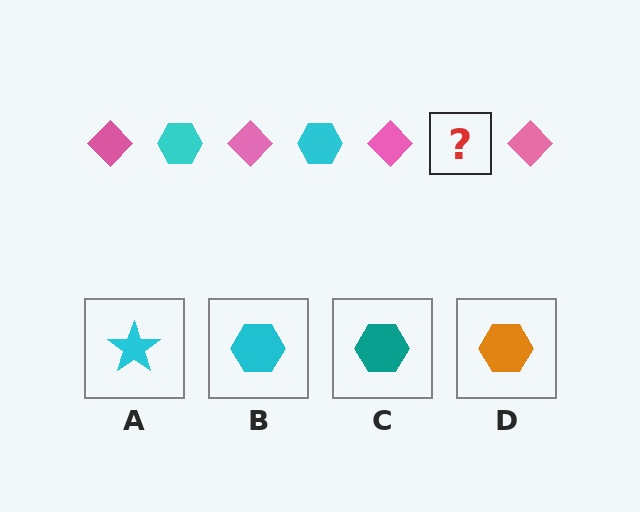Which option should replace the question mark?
Option B.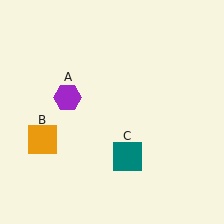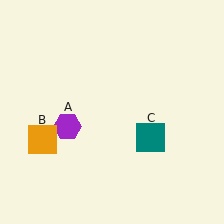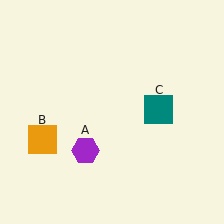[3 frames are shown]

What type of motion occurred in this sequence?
The purple hexagon (object A), teal square (object C) rotated counterclockwise around the center of the scene.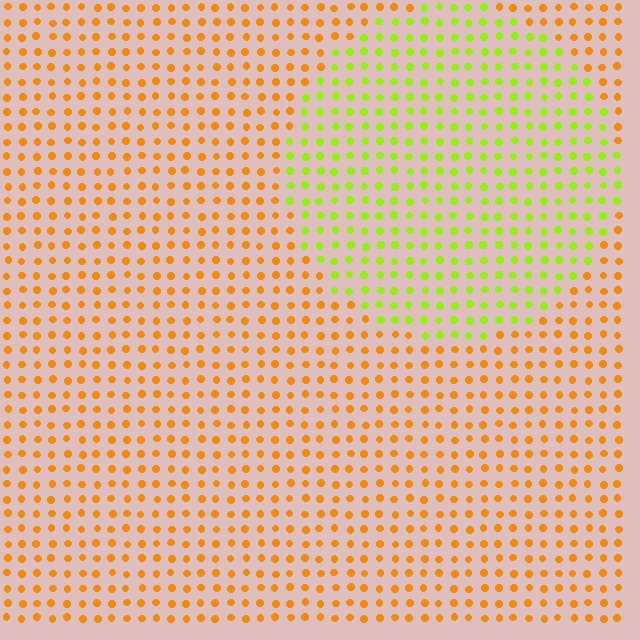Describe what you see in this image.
The image is filled with small orange elements in a uniform arrangement. A circle-shaped region is visible where the elements are tinted to a slightly different hue, forming a subtle color boundary.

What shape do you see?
I see a circle.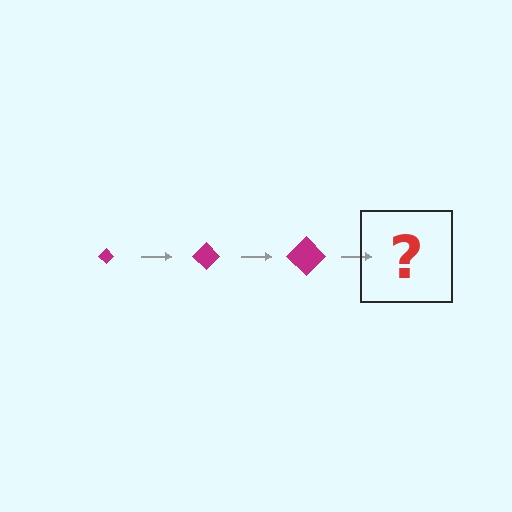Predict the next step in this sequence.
The next step is a magenta diamond, larger than the previous one.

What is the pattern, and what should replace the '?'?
The pattern is that the diamond gets progressively larger each step. The '?' should be a magenta diamond, larger than the previous one.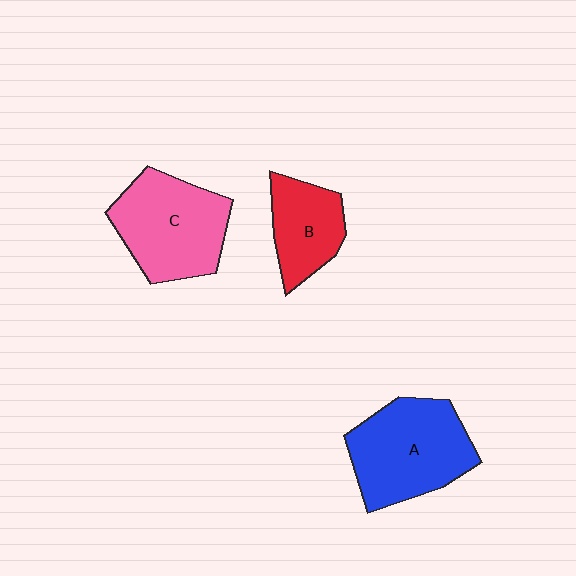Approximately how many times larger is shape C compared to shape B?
Approximately 1.6 times.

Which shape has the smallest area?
Shape B (red).